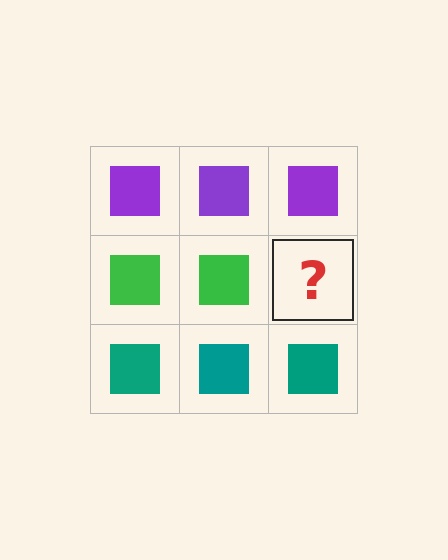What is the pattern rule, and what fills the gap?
The rule is that each row has a consistent color. The gap should be filled with a green square.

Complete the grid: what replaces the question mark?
The question mark should be replaced with a green square.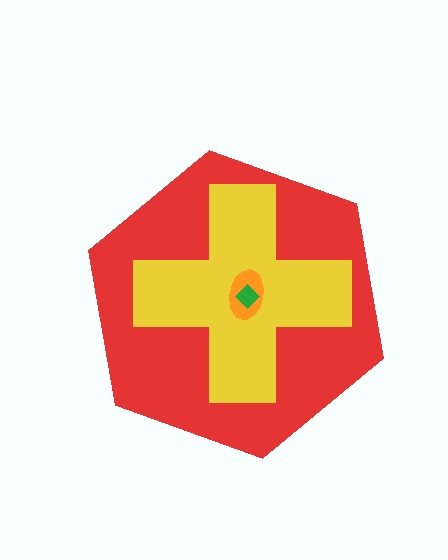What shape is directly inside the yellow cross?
The orange ellipse.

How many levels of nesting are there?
4.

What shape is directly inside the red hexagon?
The yellow cross.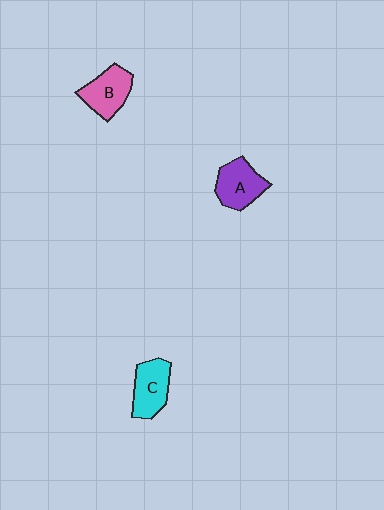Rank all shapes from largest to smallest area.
From largest to smallest: A (purple), C (cyan), B (pink).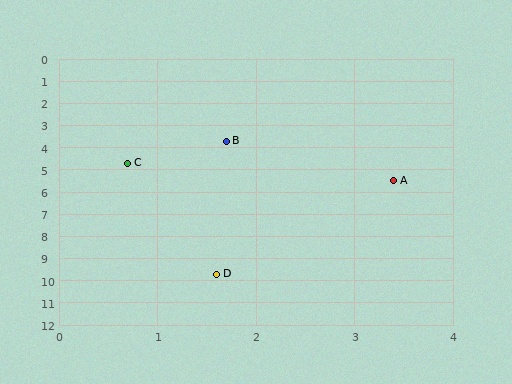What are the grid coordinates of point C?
Point C is at approximately (0.7, 4.7).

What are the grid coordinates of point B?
Point B is at approximately (1.7, 3.7).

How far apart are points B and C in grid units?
Points B and C are about 1.4 grid units apart.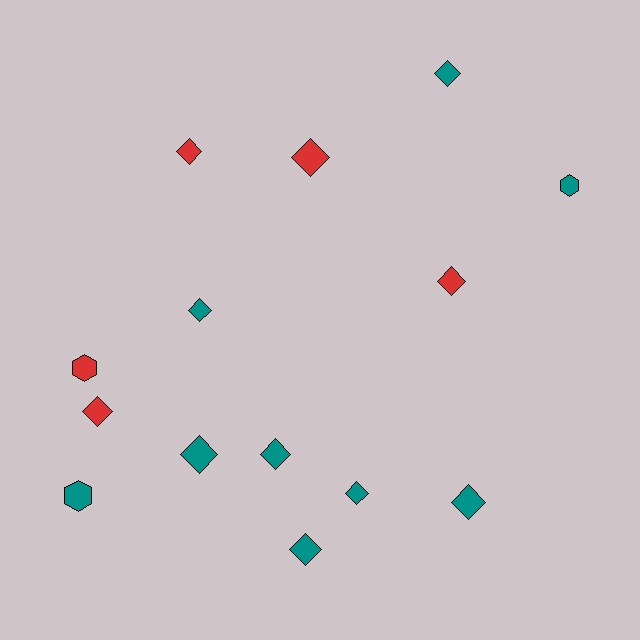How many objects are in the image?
There are 14 objects.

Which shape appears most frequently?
Diamond, with 11 objects.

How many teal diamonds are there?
There are 7 teal diamonds.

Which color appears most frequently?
Teal, with 9 objects.